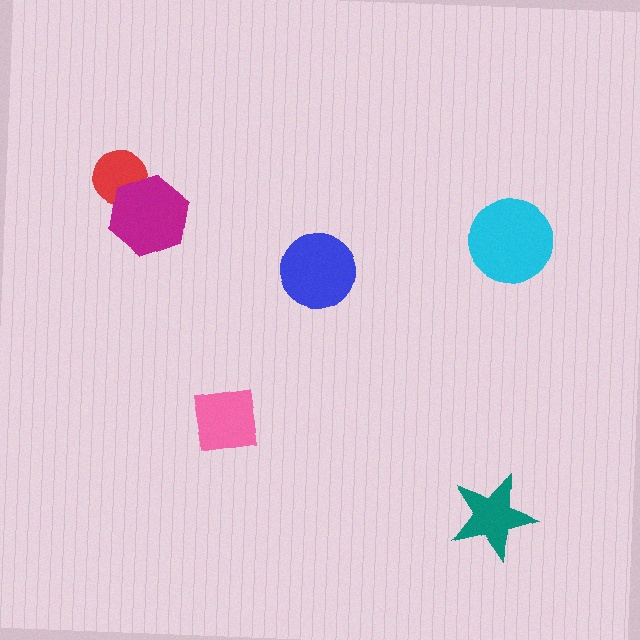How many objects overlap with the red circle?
1 object overlaps with the red circle.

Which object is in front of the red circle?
The magenta hexagon is in front of the red circle.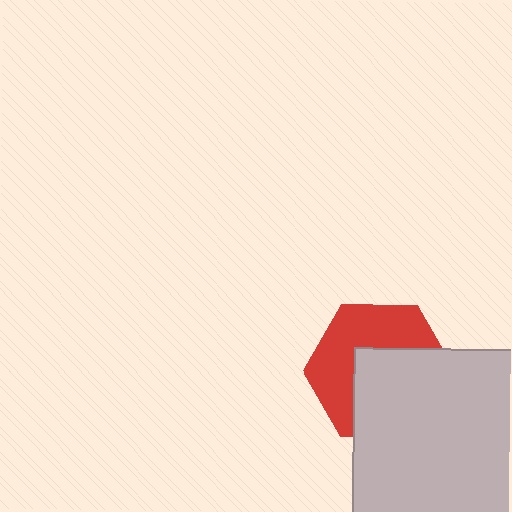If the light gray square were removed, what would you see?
You would see the complete red hexagon.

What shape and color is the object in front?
The object in front is a light gray square.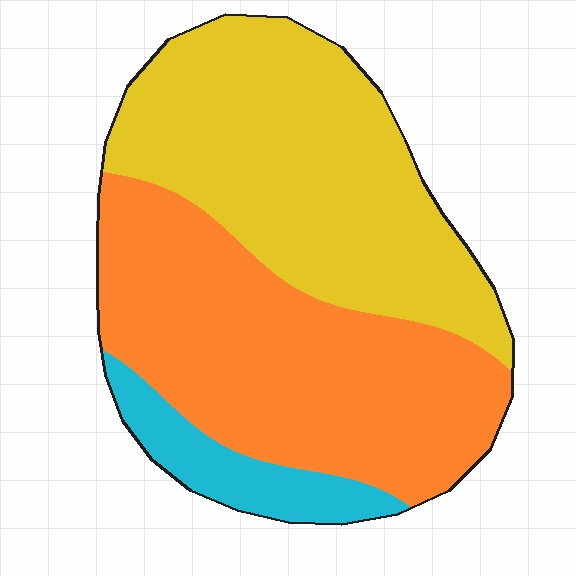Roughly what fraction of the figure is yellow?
Yellow covers about 45% of the figure.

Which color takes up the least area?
Cyan, at roughly 10%.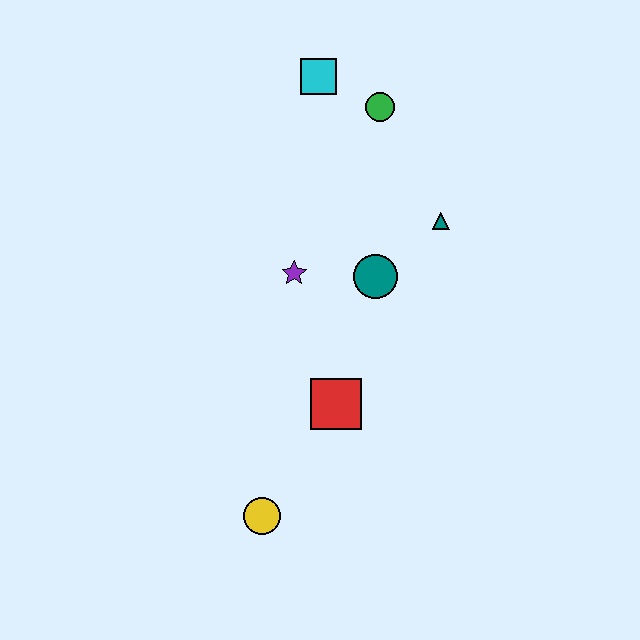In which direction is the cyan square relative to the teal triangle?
The cyan square is above the teal triangle.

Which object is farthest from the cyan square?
The yellow circle is farthest from the cyan square.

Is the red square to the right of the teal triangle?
No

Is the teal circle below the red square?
No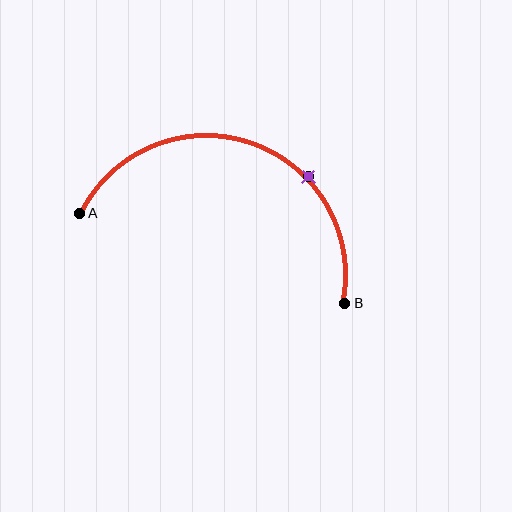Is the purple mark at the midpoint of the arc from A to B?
No. The purple mark lies on the arc but is closer to endpoint B. The arc midpoint would be at the point on the curve equidistant along the arc from both A and B.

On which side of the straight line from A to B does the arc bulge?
The arc bulges above the straight line connecting A and B.